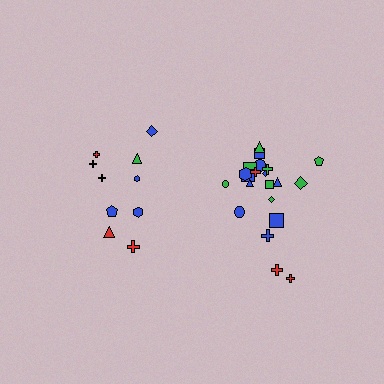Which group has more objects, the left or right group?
The right group.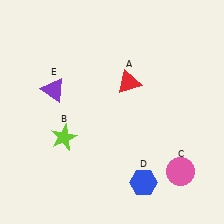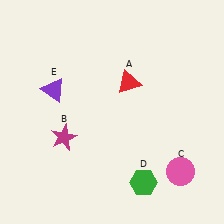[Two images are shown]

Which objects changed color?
B changed from lime to magenta. D changed from blue to green.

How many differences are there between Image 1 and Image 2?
There are 2 differences between the two images.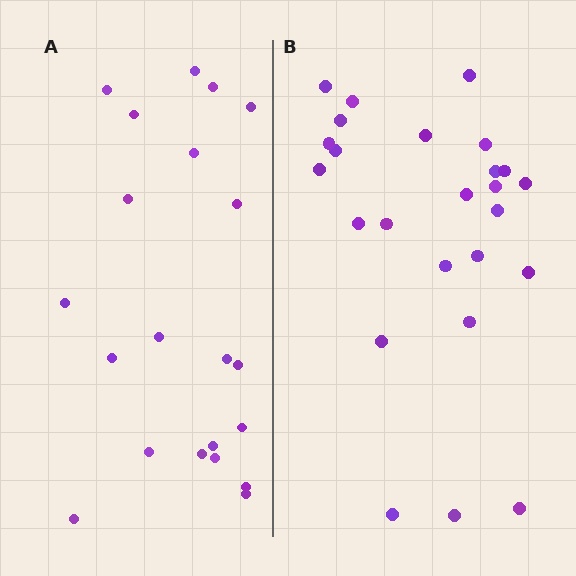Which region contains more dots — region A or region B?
Region B (the right region) has more dots.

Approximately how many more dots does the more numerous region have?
Region B has about 4 more dots than region A.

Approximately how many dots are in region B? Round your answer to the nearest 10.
About 20 dots. (The exact count is 25, which rounds to 20.)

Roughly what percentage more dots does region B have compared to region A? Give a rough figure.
About 20% more.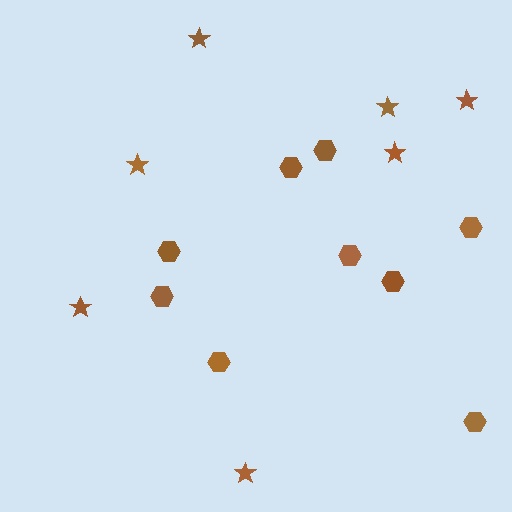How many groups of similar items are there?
There are 2 groups: one group of hexagons (9) and one group of stars (7).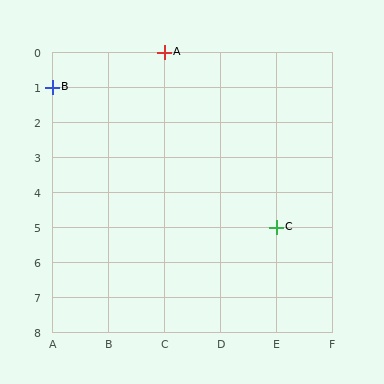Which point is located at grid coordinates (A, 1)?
Point B is at (A, 1).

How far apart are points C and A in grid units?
Points C and A are 2 columns and 5 rows apart (about 5.4 grid units diagonally).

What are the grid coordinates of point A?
Point A is at grid coordinates (C, 0).